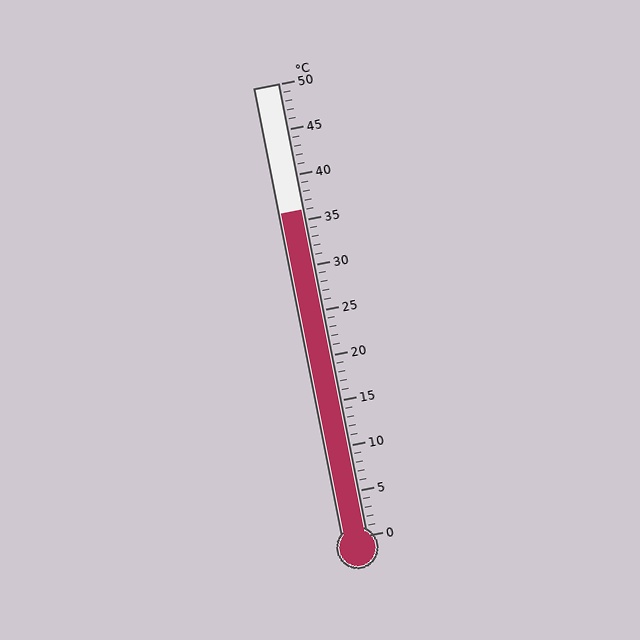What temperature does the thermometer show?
The thermometer shows approximately 36°C.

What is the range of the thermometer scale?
The thermometer scale ranges from 0°C to 50°C.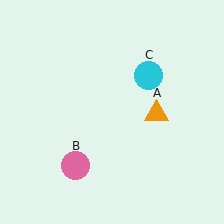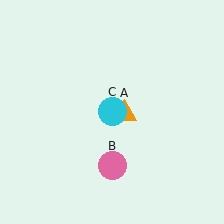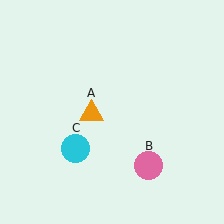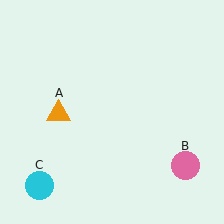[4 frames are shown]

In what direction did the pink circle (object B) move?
The pink circle (object B) moved right.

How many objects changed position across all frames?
3 objects changed position: orange triangle (object A), pink circle (object B), cyan circle (object C).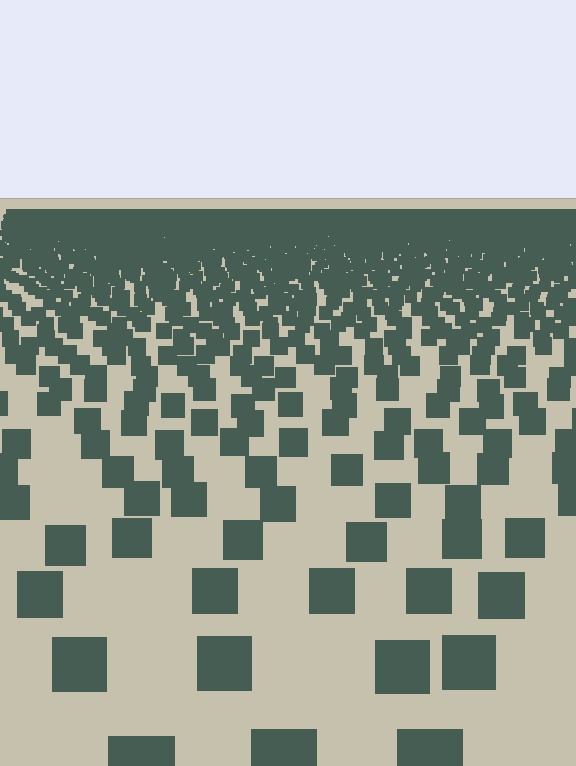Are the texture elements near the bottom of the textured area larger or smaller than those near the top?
Larger. Near the bottom, elements are closer to the viewer and appear at a bigger on-screen size.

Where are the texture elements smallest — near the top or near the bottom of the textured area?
Near the top.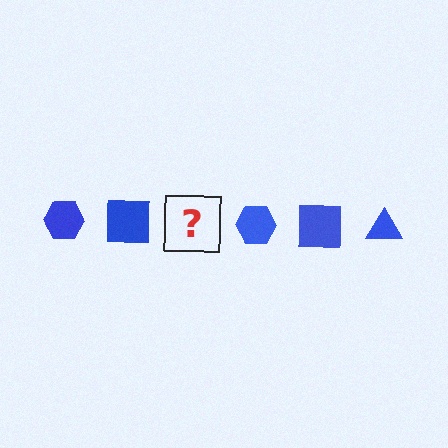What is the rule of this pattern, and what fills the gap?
The rule is that the pattern cycles through hexagon, square, triangle shapes in blue. The gap should be filled with a blue triangle.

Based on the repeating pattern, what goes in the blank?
The blank should be a blue triangle.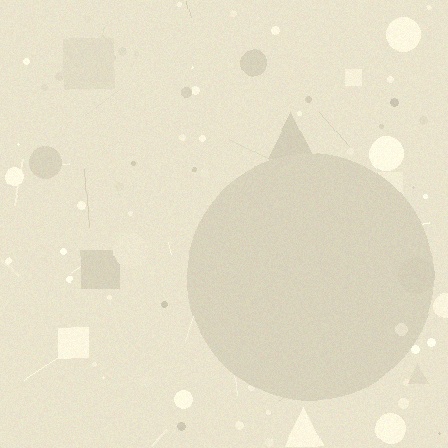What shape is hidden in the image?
A circle is hidden in the image.